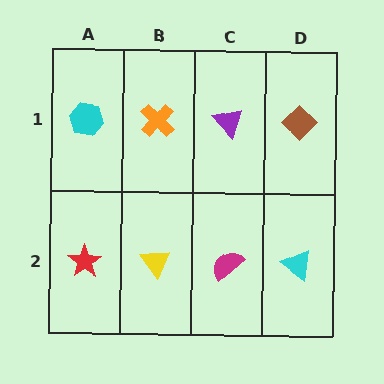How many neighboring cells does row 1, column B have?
3.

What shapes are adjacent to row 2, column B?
An orange cross (row 1, column B), a red star (row 2, column A), a magenta semicircle (row 2, column C).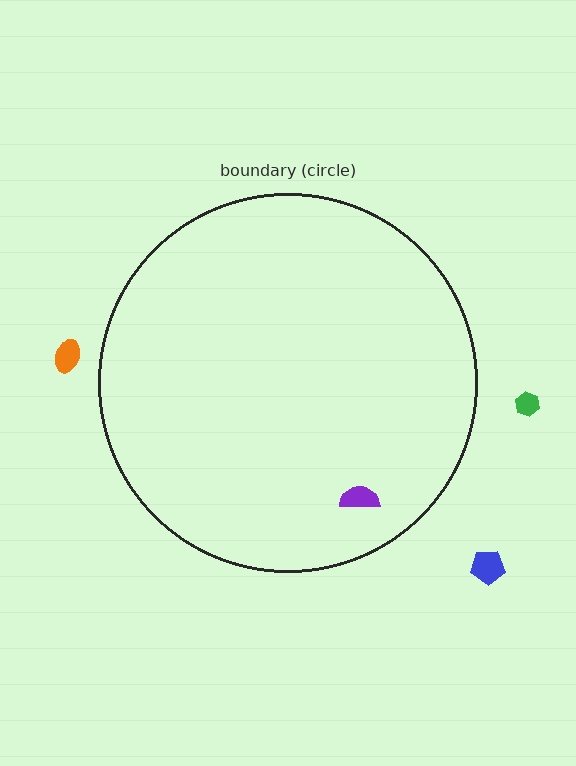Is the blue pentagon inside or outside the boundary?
Outside.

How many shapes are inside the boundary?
1 inside, 3 outside.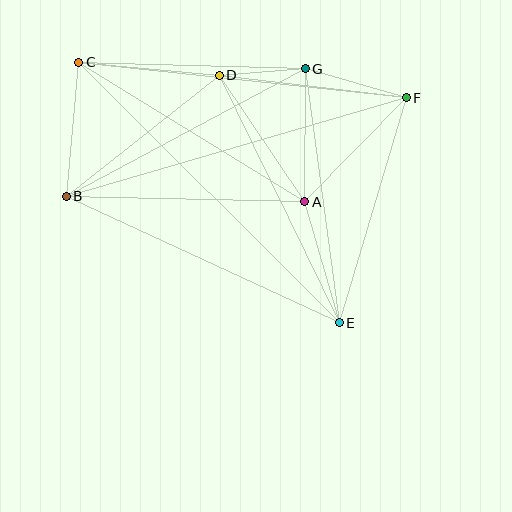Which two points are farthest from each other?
Points C and E are farthest from each other.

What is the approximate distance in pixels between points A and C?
The distance between A and C is approximately 266 pixels.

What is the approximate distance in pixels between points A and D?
The distance between A and D is approximately 153 pixels.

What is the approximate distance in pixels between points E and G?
The distance between E and G is approximately 256 pixels.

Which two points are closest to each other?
Points D and G are closest to each other.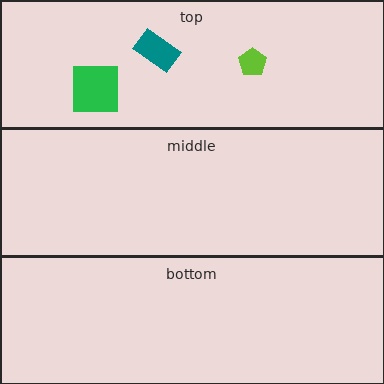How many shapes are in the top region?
3.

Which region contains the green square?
The top region.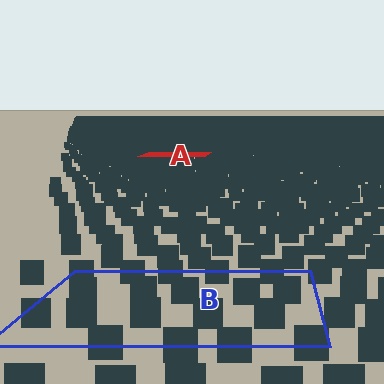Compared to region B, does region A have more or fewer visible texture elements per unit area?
Region A has more texture elements per unit area — they are packed more densely because it is farther away.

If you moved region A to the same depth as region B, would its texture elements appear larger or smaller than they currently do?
They would appear larger. At a closer depth, the same texture elements are projected at a bigger on-screen size.